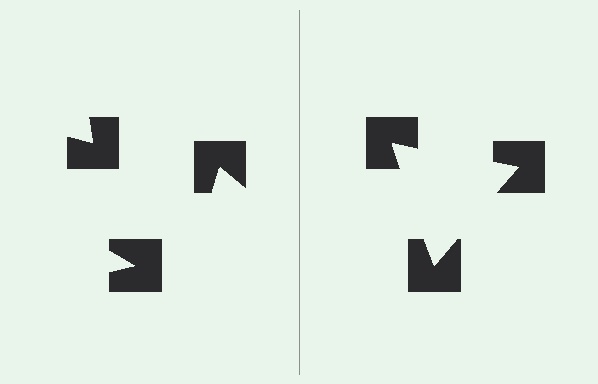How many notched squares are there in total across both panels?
6 — 3 on each side.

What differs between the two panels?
The notched squares are positioned identically on both sides; only the wedge orientations differ. On the right they align to a triangle; on the left they are misaligned.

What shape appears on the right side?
An illusory triangle.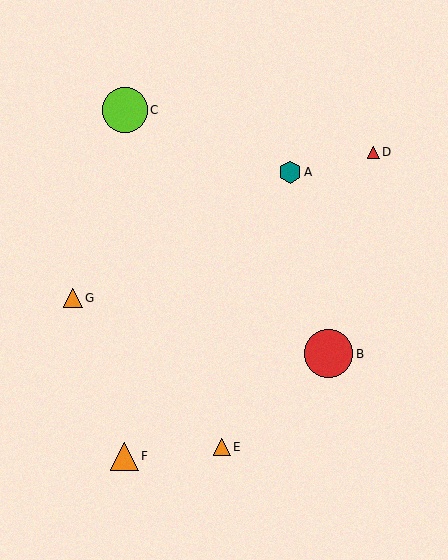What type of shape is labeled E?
Shape E is an orange triangle.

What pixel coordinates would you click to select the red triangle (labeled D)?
Click at (373, 152) to select the red triangle D.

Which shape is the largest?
The red circle (labeled B) is the largest.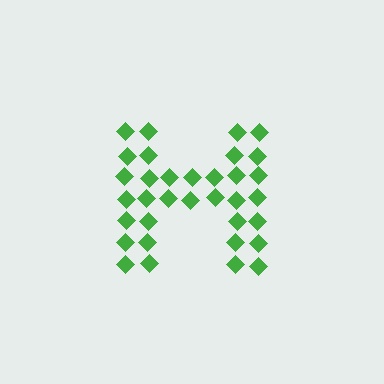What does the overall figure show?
The overall figure shows the letter H.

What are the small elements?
The small elements are diamonds.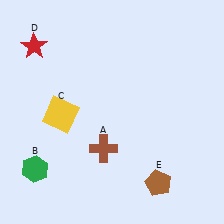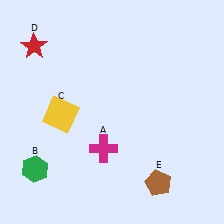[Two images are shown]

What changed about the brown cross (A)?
In Image 1, A is brown. In Image 2, it changed to magenta.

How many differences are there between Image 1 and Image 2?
There is 1 difference between the two images.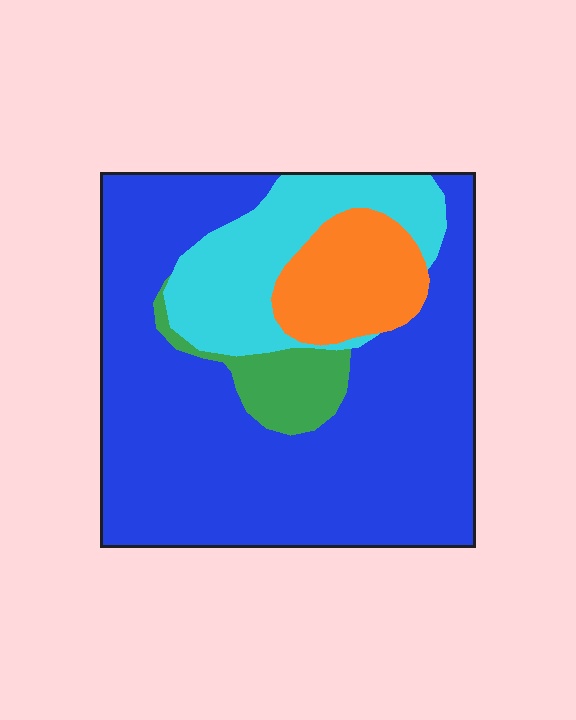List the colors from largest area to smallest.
From largest to smallest: blue, cyan, orange, green.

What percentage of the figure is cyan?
Cyan covers about 15% of the figure.